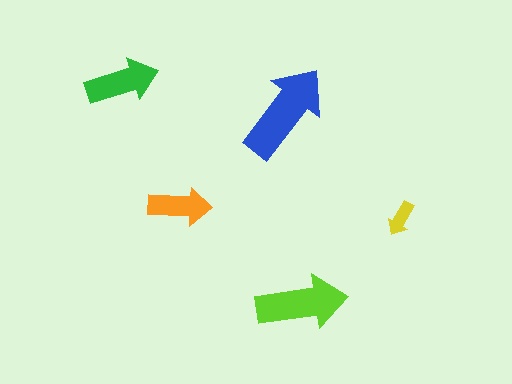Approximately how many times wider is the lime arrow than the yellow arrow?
About 2.5 times wider.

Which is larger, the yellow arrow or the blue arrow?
The blue one.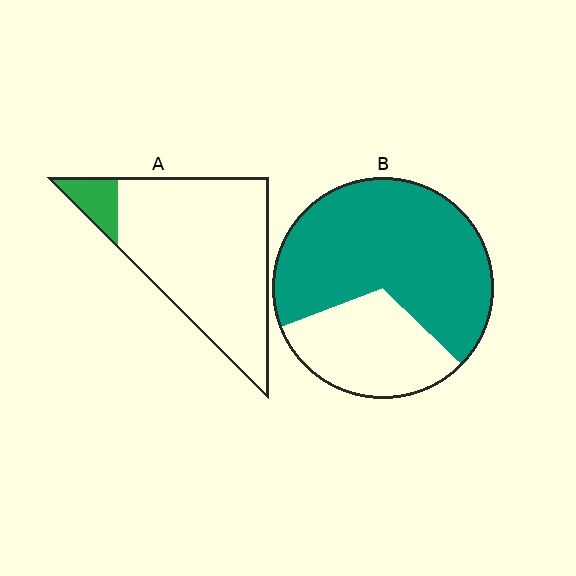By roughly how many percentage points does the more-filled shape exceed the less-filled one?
By roughly 60 percentage points (B over A).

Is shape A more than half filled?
No.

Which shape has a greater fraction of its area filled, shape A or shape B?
Shape B.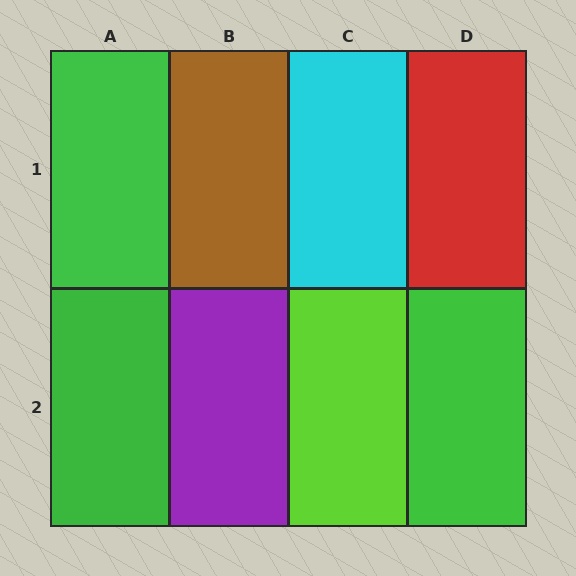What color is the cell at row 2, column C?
Lime.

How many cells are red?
1 cell is red.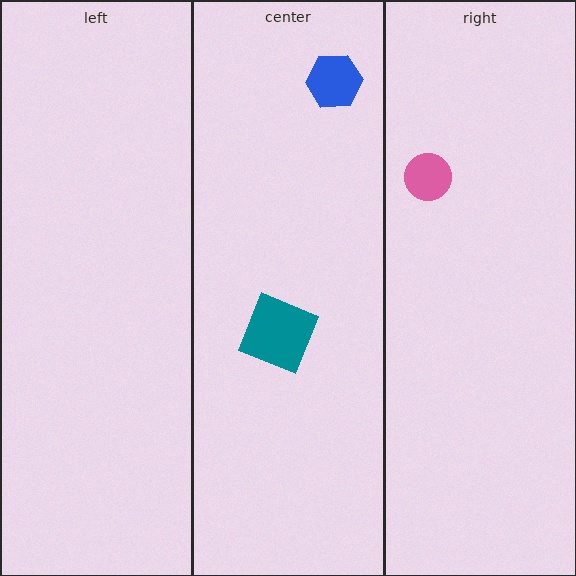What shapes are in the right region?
The pink circle.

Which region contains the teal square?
The center region.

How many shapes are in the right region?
1.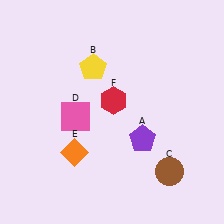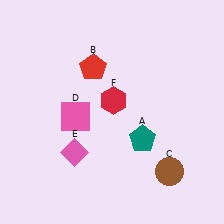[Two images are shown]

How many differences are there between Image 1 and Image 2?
There are 3 differences between the two images.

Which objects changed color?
A changed from purple to teal. B changed from yellow to red. E changed from orange to pink.